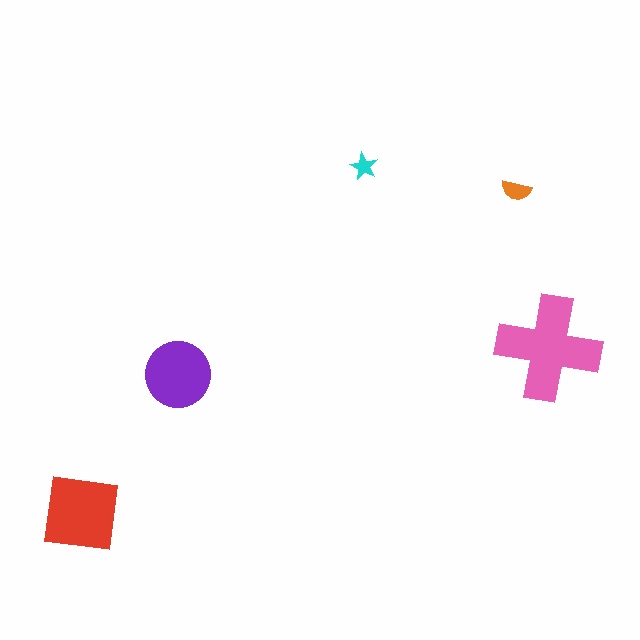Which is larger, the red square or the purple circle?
The red square.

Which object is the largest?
The pink cross.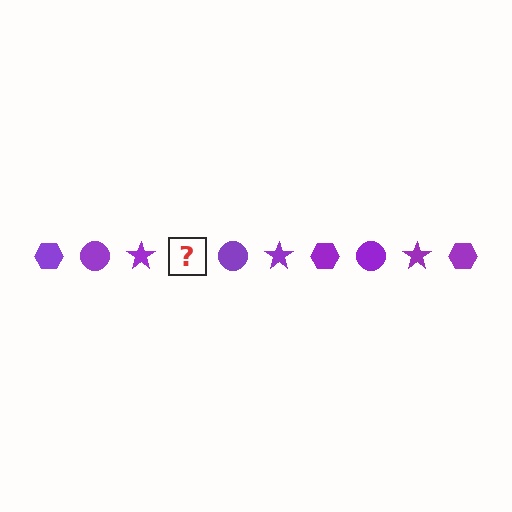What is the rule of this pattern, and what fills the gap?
The rule is that the pattern cycles through hexagon, circle, star shapes in purple. The gap should be filled with a purple hexagon.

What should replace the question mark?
The question mark should be replaced with a purple hexagon.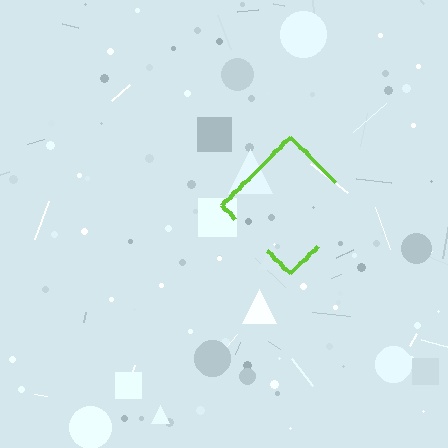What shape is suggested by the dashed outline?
The dashed outline suggests a diamond.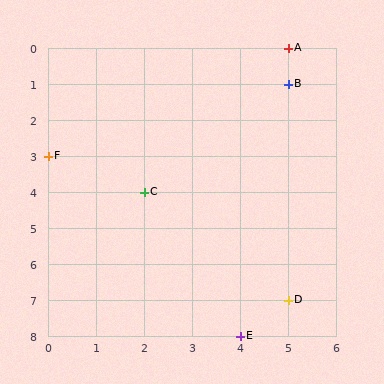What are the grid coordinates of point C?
Point C is at grid coordinates (2, 4).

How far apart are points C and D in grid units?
Points C and D are 3 columns and 3 rows apart (about 4.2 grid units diagonally).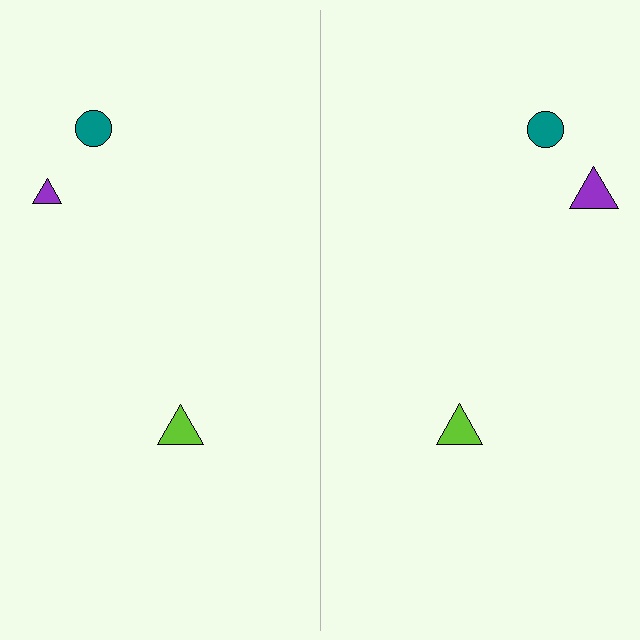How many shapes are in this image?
There are 6 shapes in this image.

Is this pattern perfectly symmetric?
No, the pattern is not perfectly symmetric. The purple triangle on the right side has a different size than its mirror counterpart.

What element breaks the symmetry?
The purple triangle on the right side has a different size than its mirror counterpart.